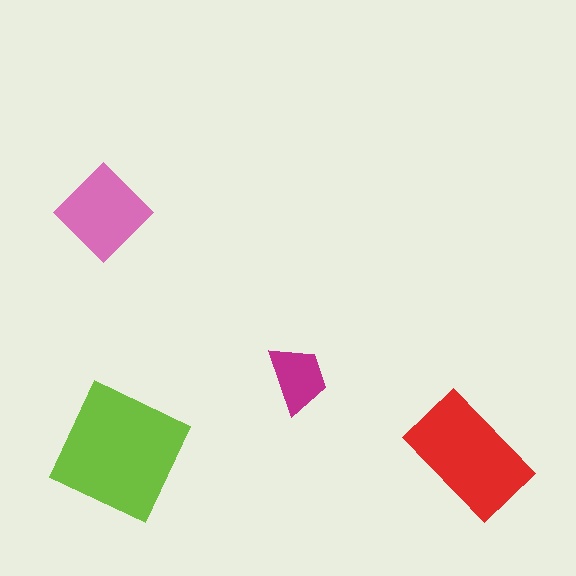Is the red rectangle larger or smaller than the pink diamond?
Larger.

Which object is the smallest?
The magenta trapezoid.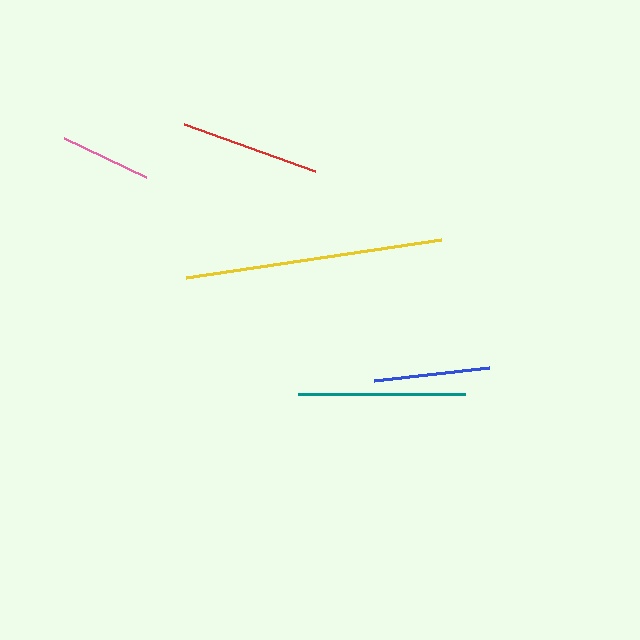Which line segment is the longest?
The yellow line is the longest at approximately 258 pixels.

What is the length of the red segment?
The red segment is approximately 139 pixels long.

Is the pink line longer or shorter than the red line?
The red line is longer than the pink line.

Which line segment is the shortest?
The pink line is the shortest at approximately 91 pixels.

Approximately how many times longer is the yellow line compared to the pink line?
The yellow line is approximately 2.8 times the length of the pink line.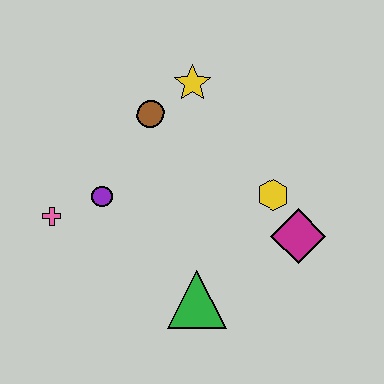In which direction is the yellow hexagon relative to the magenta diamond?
The yellow hexagon is above the magenta diamond.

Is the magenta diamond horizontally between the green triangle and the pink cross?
No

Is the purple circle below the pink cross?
No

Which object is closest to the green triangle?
The magenta diamond is closest to the green triangle.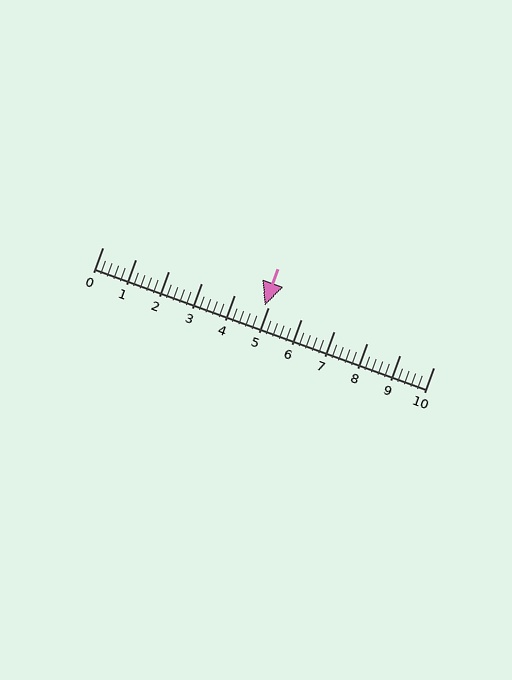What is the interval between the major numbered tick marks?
The major tick marks are spaced 1 units apart.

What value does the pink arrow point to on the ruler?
The pink arrow points to approximately 4.9.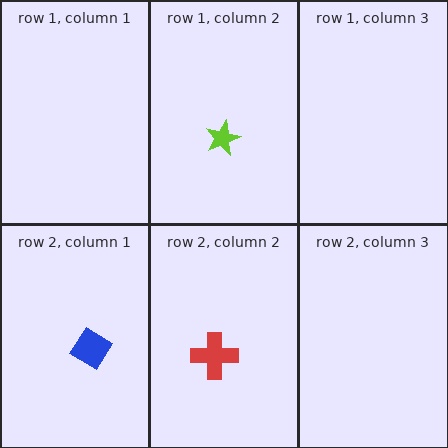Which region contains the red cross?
The row 2, column 2 region.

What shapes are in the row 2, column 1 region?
The blue diamond.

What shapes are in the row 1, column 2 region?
The lime star.